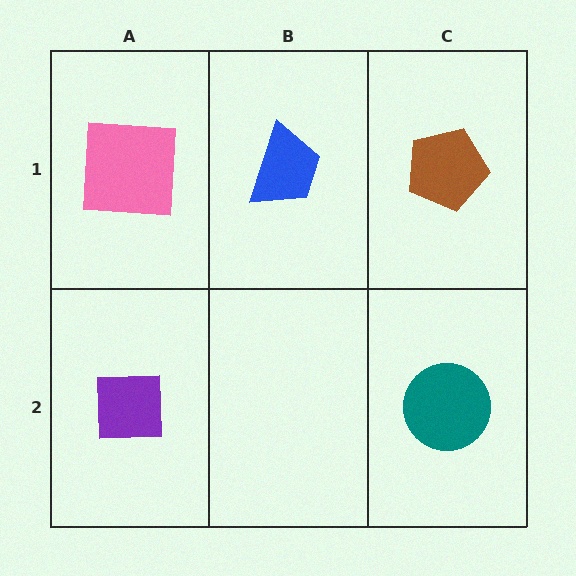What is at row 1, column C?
A brown pentagon.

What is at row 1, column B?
A blue trapezoid.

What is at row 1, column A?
A pink square.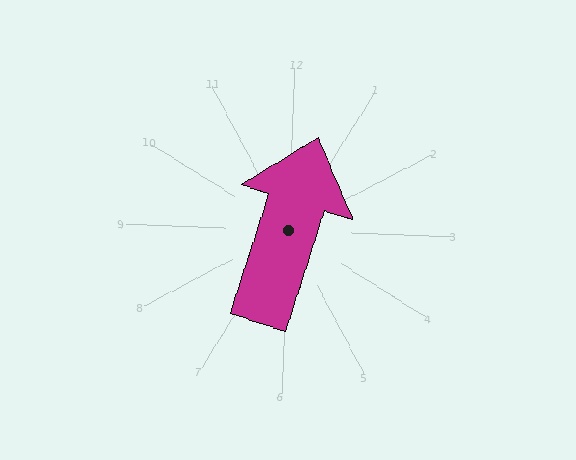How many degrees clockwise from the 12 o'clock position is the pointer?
Approximately 16 degrees.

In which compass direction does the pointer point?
North.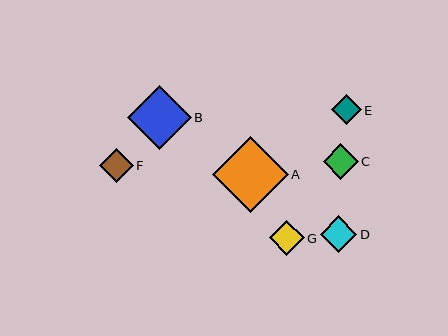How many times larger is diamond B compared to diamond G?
Diamond B is approximately 1.9 times the size of diamond G.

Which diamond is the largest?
Diamond A is the largest with a size of approximately 76 pixels.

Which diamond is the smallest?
Diamond E is the smallest with a size of approximately 30 pixels.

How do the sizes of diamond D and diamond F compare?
Diamond D and diamond F are approximately the same size.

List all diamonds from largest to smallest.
From largest to smallest: A, B, D, C, G, F, E.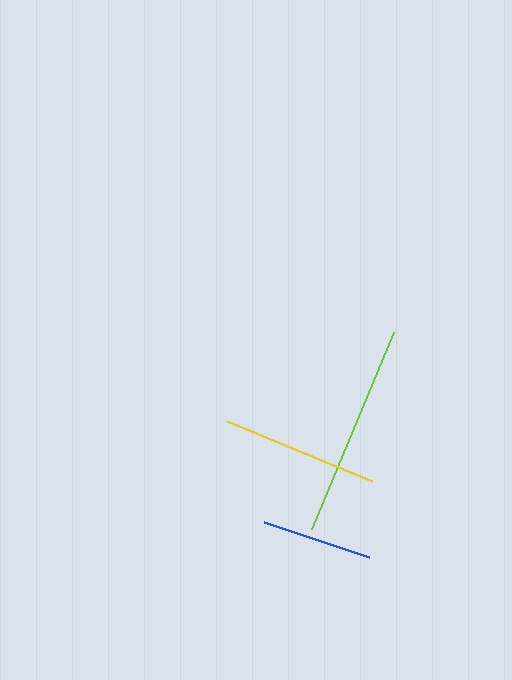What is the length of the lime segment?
The lime segment is approximately 214 pixels long.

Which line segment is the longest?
The lime line is the longest at approximately 214 pixels.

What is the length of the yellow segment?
The yellow segment is approximately 157 pixels long.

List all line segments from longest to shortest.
From longest to shortest: lime, yellow, blue.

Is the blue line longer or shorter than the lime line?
The lime line is longer than the blue line.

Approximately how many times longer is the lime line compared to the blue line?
The lime line is approximately 1.9 times the length of the blue line.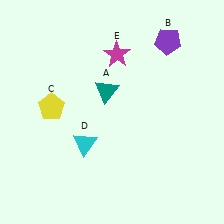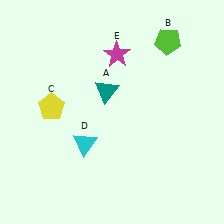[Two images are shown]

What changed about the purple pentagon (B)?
In Image 1, B is purple. In Image 2, it changed to lime.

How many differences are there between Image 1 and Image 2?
There is 1 difference between the two images.